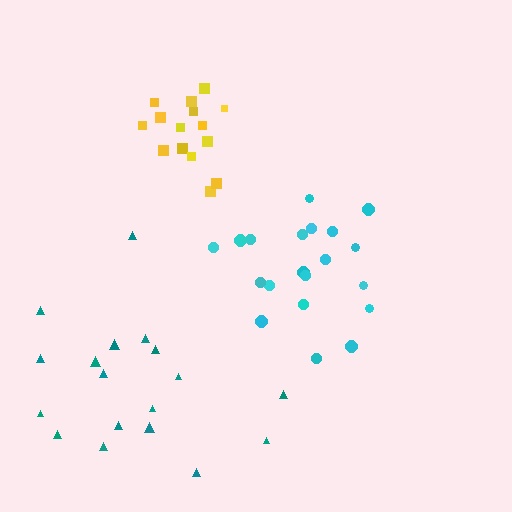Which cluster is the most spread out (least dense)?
Teal.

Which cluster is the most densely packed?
Yellow.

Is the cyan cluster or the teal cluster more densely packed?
Cyan.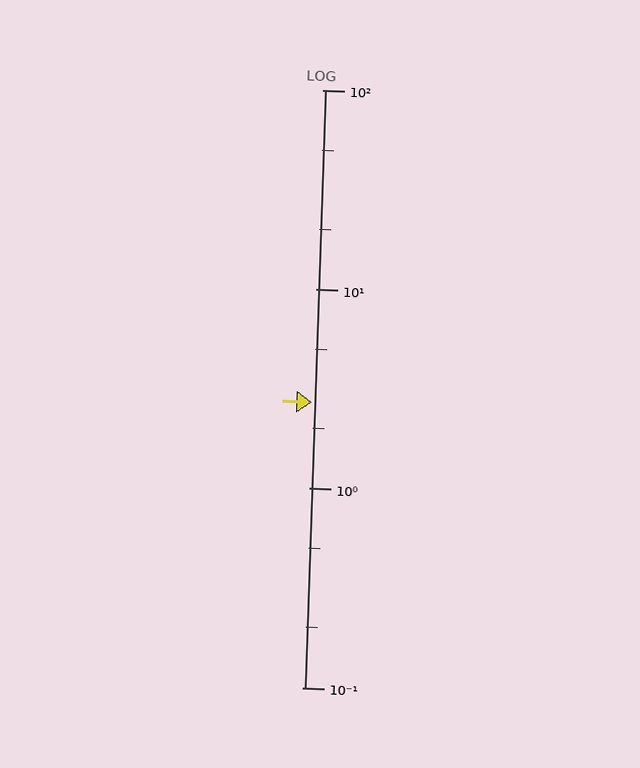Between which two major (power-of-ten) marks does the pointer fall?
The pointer is between 1 and 10.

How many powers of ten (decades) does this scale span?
The scale spans 3 decades, from 0.1 to 100.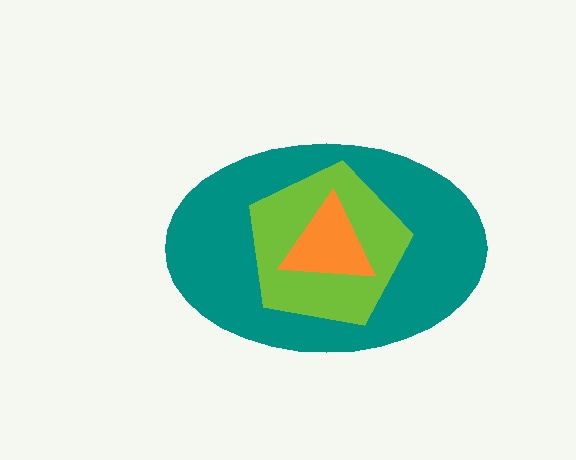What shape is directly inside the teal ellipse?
The lime pentagon.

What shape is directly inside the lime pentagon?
The orange triangle.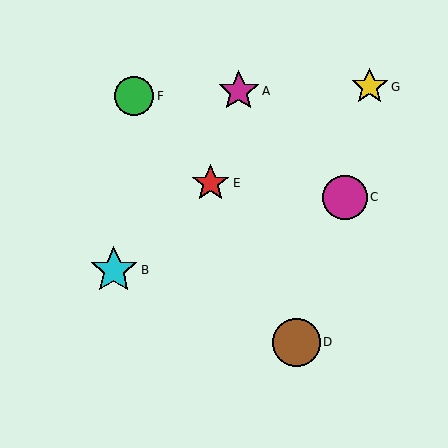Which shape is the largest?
The cyan star (labeled B) is the largest.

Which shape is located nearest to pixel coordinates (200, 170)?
The red star (labeled E) at (211, 183) is nearest to that location.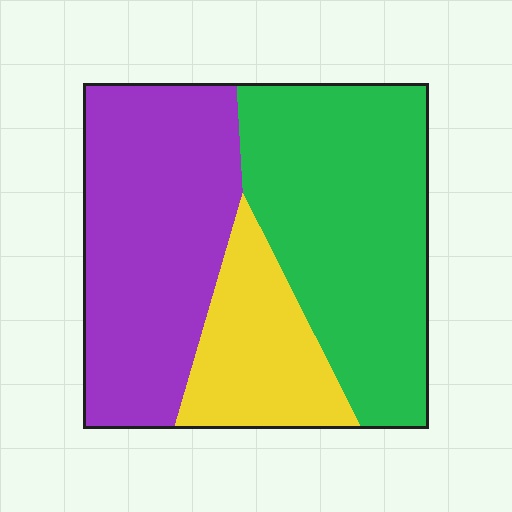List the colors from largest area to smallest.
From largest to smallest: green, purple, yellow.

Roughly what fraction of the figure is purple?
Purple takes up about two fifths (2/5) of the figure.